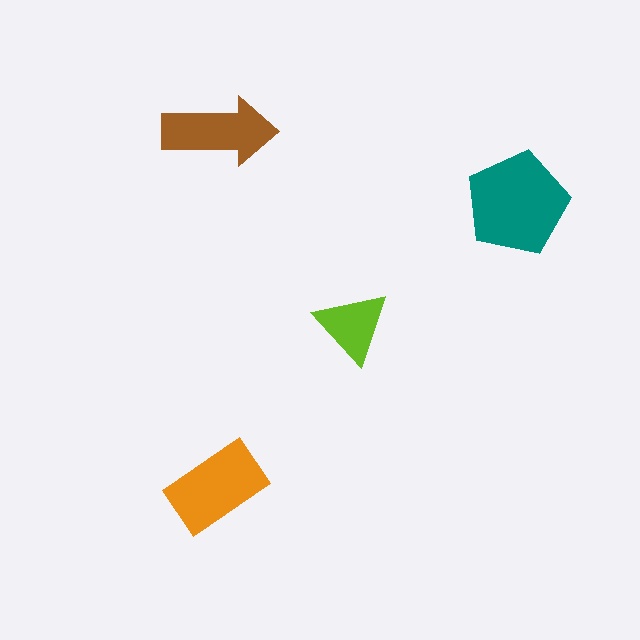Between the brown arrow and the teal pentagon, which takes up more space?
The teal pentagon.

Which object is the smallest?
The lime triangle.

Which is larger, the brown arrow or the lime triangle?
The brown arrow.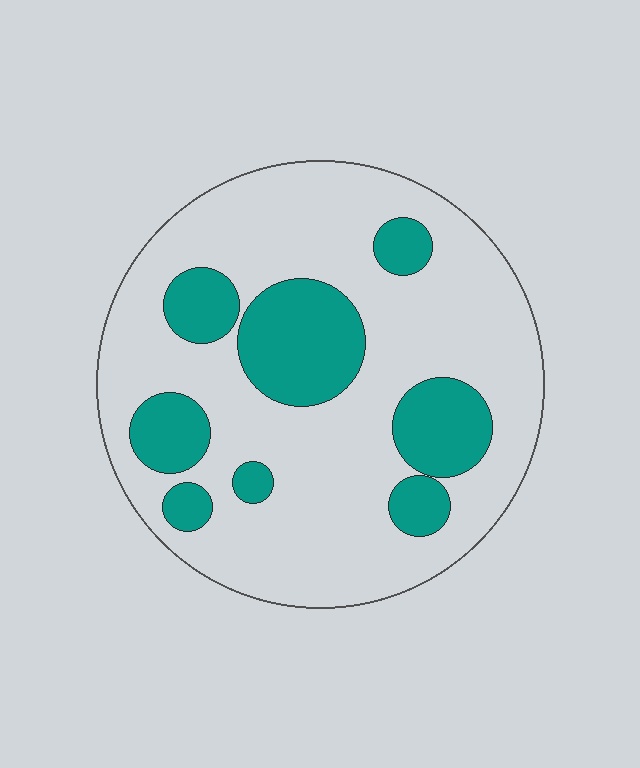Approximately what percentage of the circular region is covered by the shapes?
Approximately 25%.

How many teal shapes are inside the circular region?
8.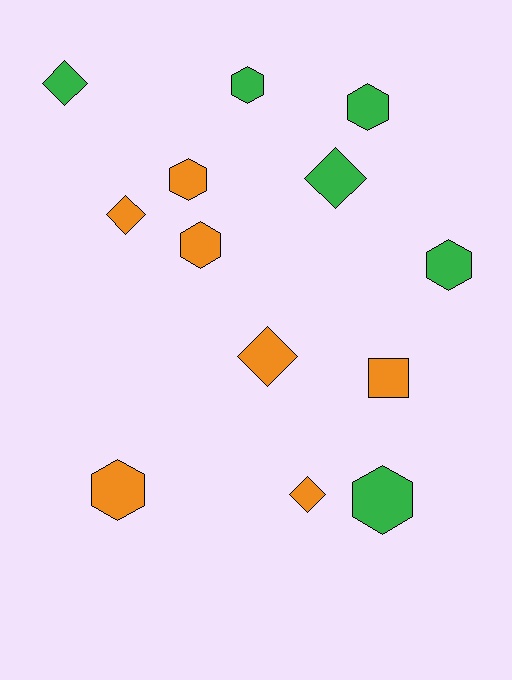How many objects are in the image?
There are 13 objects.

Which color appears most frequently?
Orange, with 7 objects.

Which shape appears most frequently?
Hexagon, with 7 objects.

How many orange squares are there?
There is 1 orange square.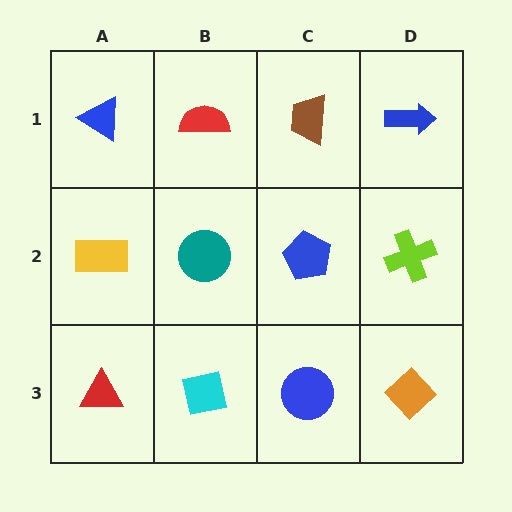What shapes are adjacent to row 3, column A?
A yellow rectangle (row 2, column A), a cyan square (row 3, column B).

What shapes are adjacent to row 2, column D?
A blue arrow (row 1, column D), an orange diamond (row 3, column D), a blue pentagon (row 2, column C).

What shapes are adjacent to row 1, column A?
A yellow rectangle (row 2, column A), a red semicircle (row 1, column B).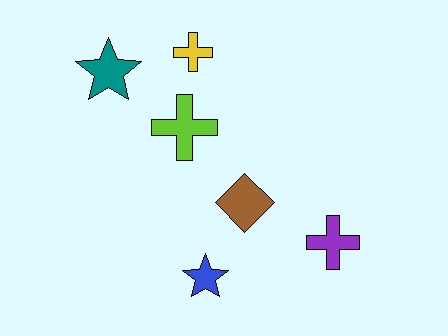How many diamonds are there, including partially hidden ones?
There is 1 diamond.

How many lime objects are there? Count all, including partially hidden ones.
There is 1 lime object.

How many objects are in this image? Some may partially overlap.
There are 6 objects.